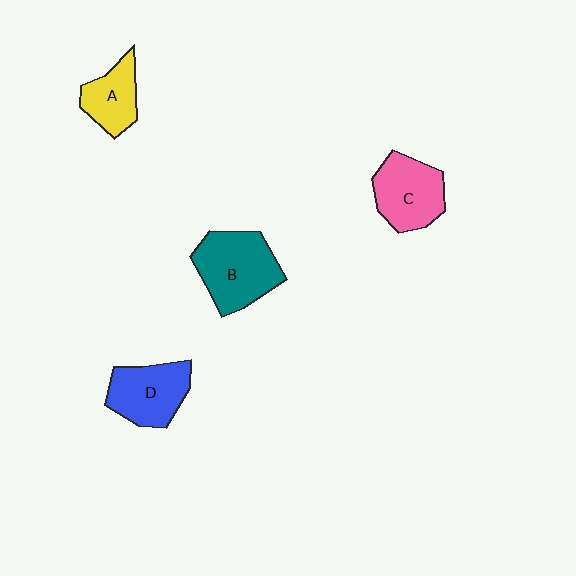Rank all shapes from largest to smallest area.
From largest to smallest: B (teal), C (pink), D (blue), A (yellow).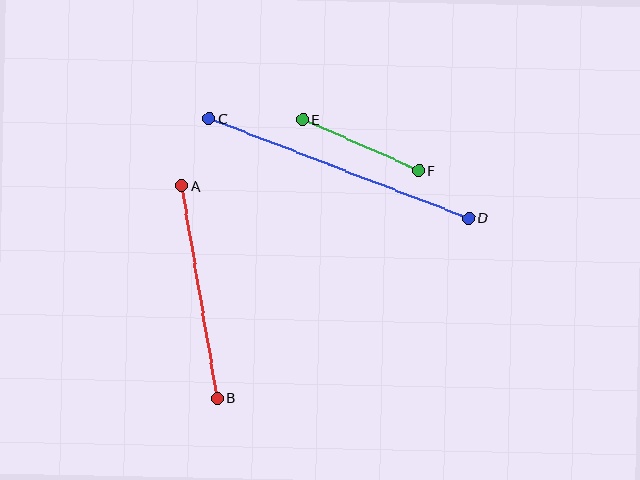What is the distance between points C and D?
The distance is approximately 278 pixels.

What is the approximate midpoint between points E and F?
The midpoint is at approximately (361, 145) pixels.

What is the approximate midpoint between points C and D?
The midpoint is at approximately (339, 168) pixels.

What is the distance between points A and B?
The distance is approximately 215 pixels.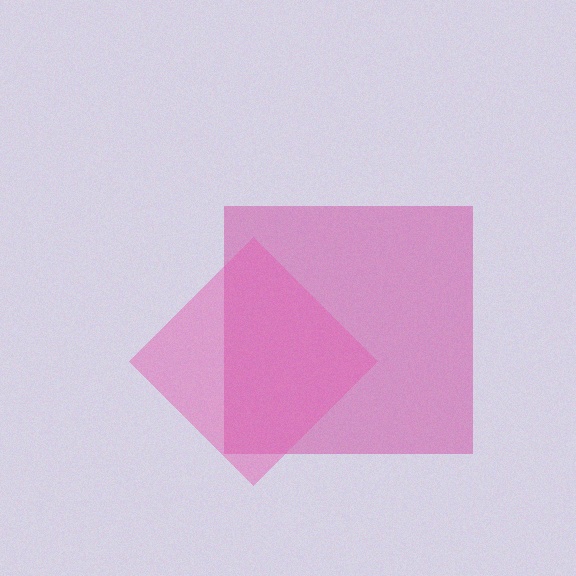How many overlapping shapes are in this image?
There are 2 overlapping shapes in the image.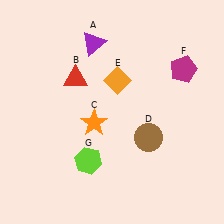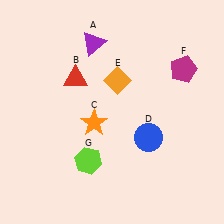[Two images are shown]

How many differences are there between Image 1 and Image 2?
There is 1 difference between the two images.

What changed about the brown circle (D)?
In Image 1, D is brown. In Image 2, it changed to blue.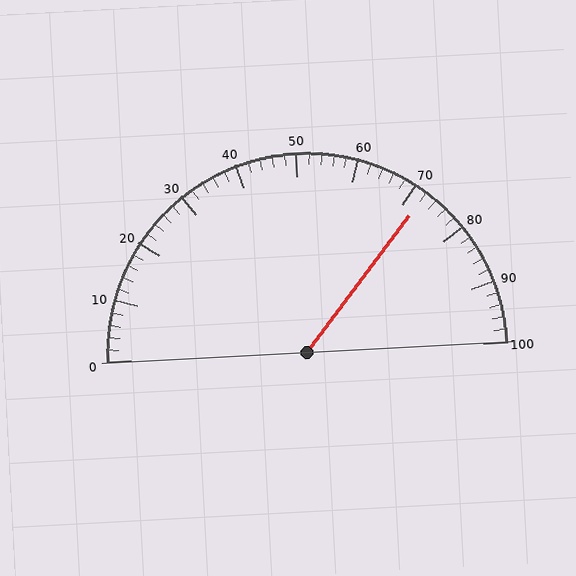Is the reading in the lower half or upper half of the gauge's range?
The reading is in the upper half of the range (0 to 100).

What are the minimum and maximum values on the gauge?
The gauge ranges from 0 to 100.